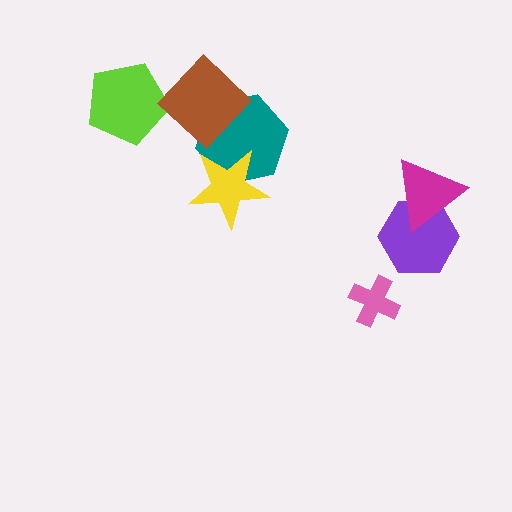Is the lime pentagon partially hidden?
Yes, it is partially covered by another shape.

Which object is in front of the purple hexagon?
The magenta triangle is in front of the purple hexagon.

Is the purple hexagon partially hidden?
Yes, it is partially covered by another shape.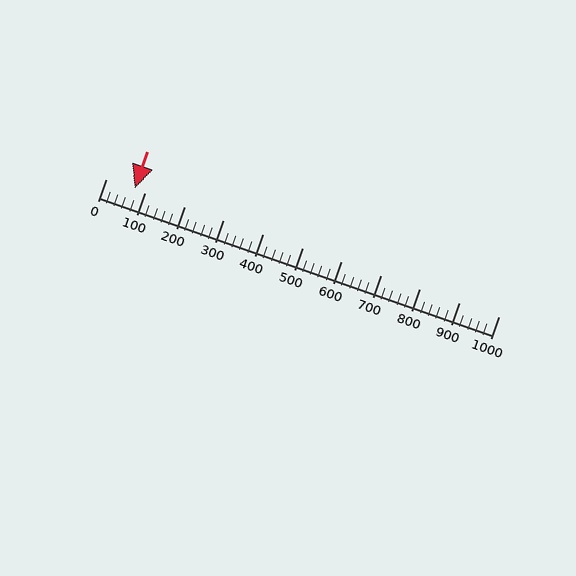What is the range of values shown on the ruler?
The ruler shows values from 0 to 1000.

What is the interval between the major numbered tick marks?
The major tick marks are spaced 100 units apart.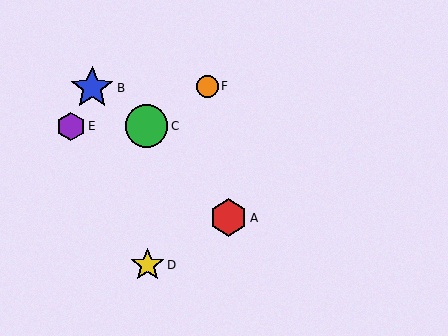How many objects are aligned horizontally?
2 objects (C, E) are aligned horizontally.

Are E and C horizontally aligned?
Yes, both are at y≈126.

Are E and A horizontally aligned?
No, E is at y≈126 and A is at y≈218.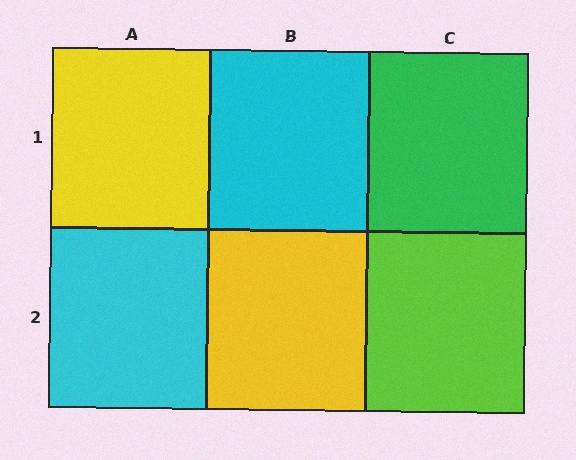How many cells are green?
1 cell is green.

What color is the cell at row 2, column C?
Lime.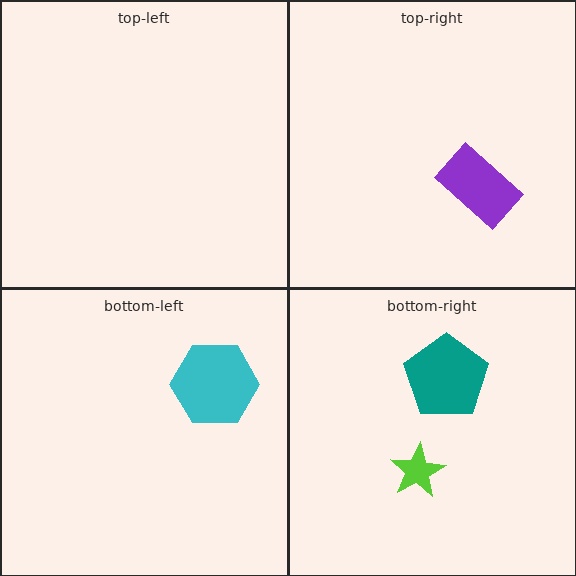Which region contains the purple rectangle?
The top-right region.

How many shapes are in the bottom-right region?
2.